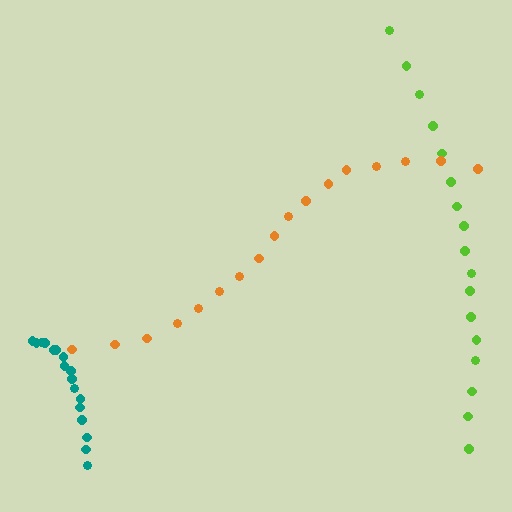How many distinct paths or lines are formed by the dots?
There are 3 distinct paths.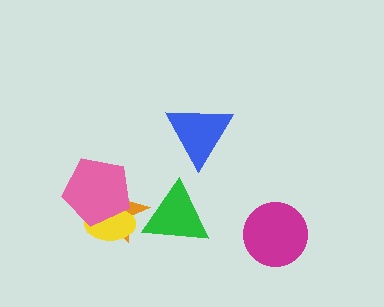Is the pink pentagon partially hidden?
No, no other shape covers it.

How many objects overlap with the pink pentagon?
2 objects overlap with the pink pentagon.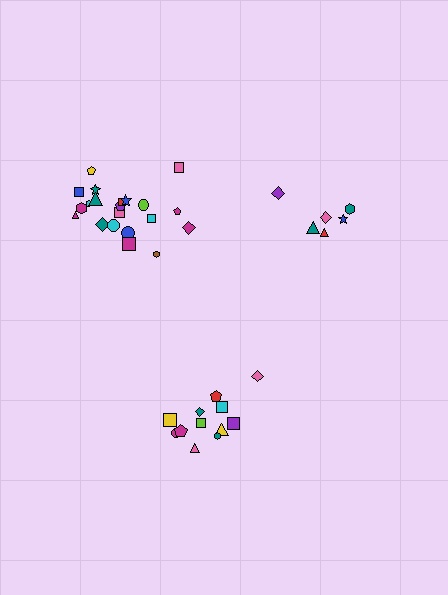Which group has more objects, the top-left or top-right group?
The top-left group.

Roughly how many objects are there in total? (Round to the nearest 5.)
Roughly 40 objects in total.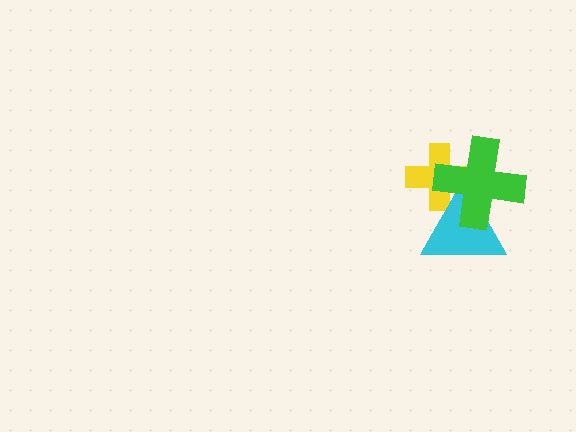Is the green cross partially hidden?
No, no other shape covers it.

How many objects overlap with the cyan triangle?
2 objects overlap with the cyan triangle.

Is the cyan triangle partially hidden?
Yes, it is partially covered by another shape.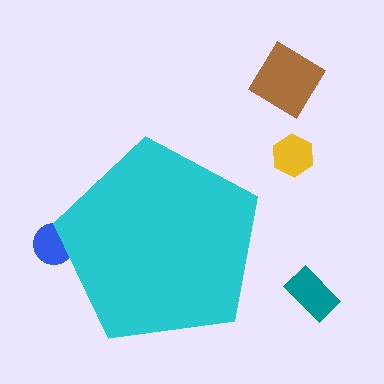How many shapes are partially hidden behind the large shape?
1 shape is partially hidden.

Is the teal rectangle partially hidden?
No, the teal rectangle is fully visible.